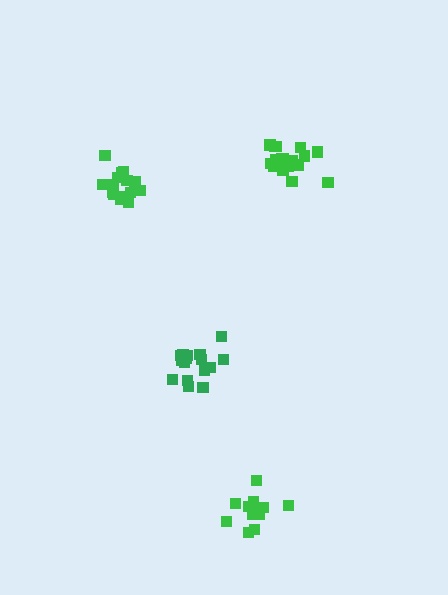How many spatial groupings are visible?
There are 4 spatial groupings.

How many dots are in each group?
Group 1: 18 dots, Group 2: 16 dots, Group 3: 13 dots, Group 4: 16 dots (63 total).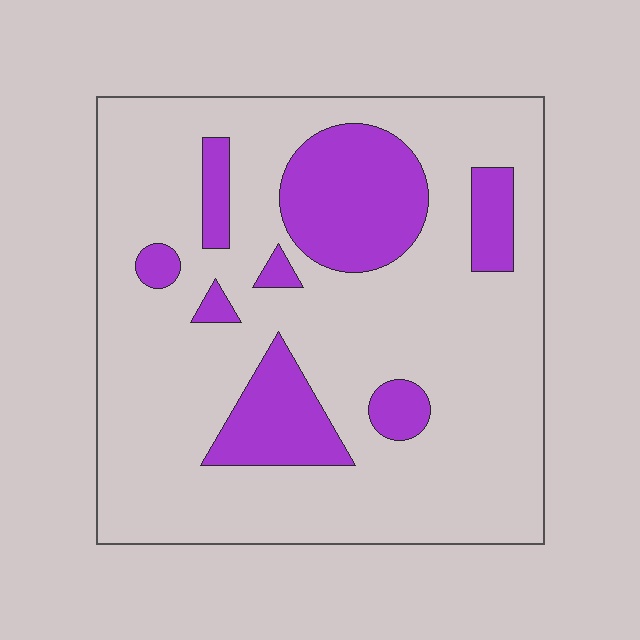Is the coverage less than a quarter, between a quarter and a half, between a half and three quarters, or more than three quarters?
Less than a quarter.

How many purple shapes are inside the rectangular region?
8.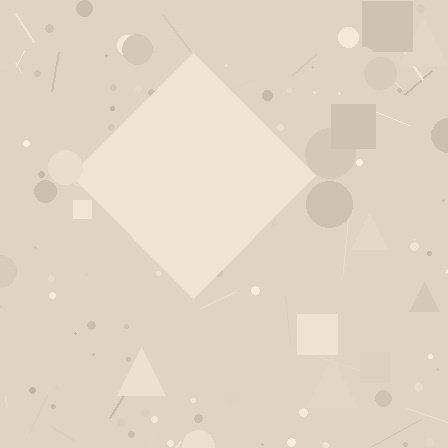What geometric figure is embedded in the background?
A diamond is embedded in the background.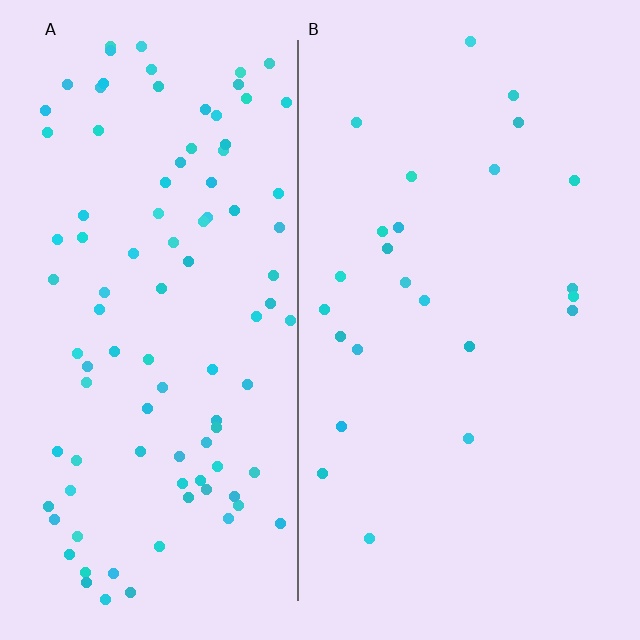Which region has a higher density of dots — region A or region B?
A (the left).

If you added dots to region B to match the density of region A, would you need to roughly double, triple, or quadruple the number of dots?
Approximately quadruple.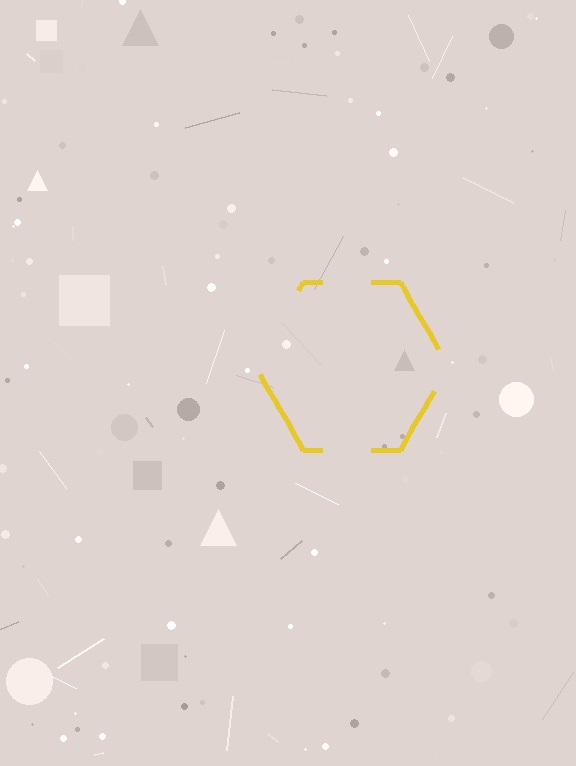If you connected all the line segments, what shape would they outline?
They would outline a hexagon.